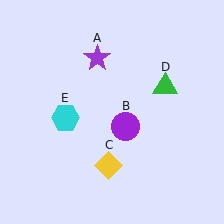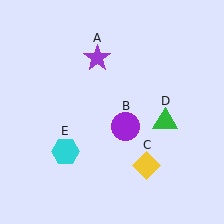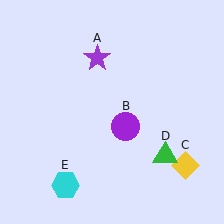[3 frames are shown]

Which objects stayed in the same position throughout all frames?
Purple star (object A) and purple circle (object B) remained stationary.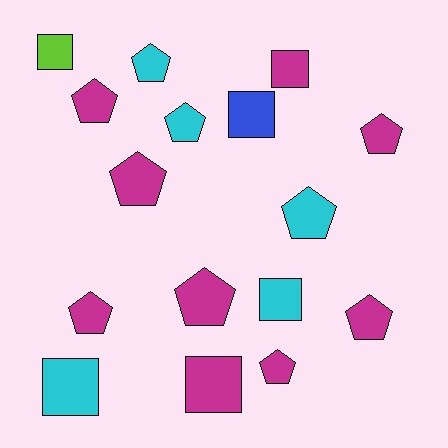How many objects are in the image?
There are 16 objects.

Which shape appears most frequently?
Pentagon, with 10 objects.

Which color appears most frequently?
Magenta, with 9 objects.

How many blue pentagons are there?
There are no blue pentagons.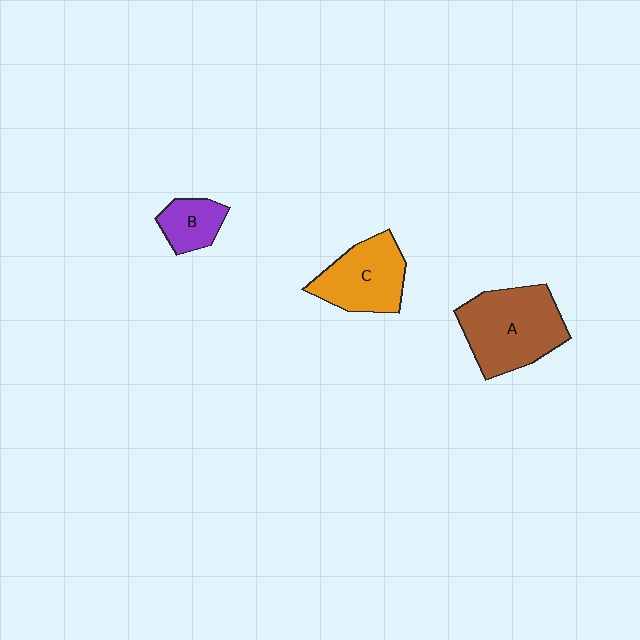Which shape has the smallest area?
Shape B (purple).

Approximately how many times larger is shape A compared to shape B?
Approximately 2.5 times.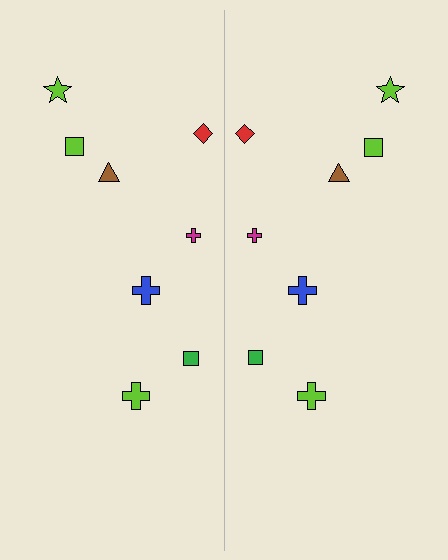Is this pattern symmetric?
Yes, this pattern has bilateral (reflection) symmetry.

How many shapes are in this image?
There are 16 shapes in this image.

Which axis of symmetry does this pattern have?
The pattern has a vertical axis of symmetry running through the center of the image.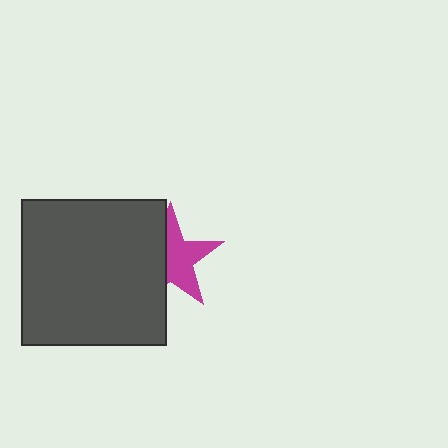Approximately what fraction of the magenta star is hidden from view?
Roughly 45% of the magenta star is hidden behind the dark gray square.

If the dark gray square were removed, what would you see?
You would see the complete magenta star.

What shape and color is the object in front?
The object in front is a dark gray square.